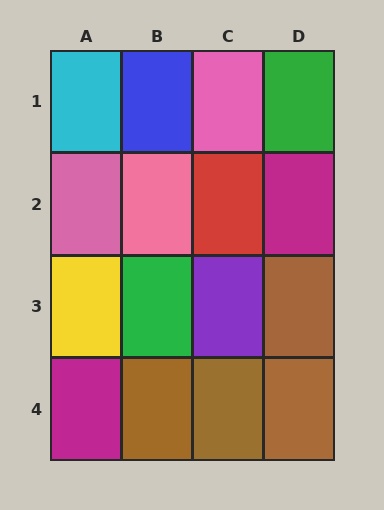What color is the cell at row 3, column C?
Purple.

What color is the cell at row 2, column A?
Pink.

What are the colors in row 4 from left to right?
Magenta, brown, brown, brown.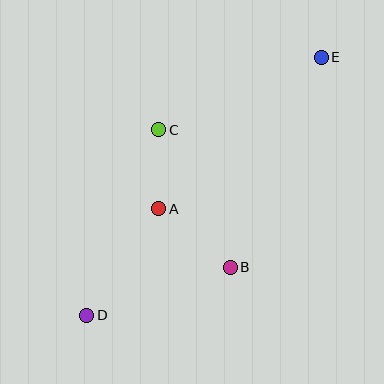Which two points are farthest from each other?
Points D and E are farthest from each other.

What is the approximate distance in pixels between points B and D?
The distance between B and D is approximately 152 pixels.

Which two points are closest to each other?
Points A and C are closest to each other.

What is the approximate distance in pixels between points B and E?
The distance between B and E is approximately 229 pixels.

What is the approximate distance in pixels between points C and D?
The distance between C and D is approximately 199 pixels.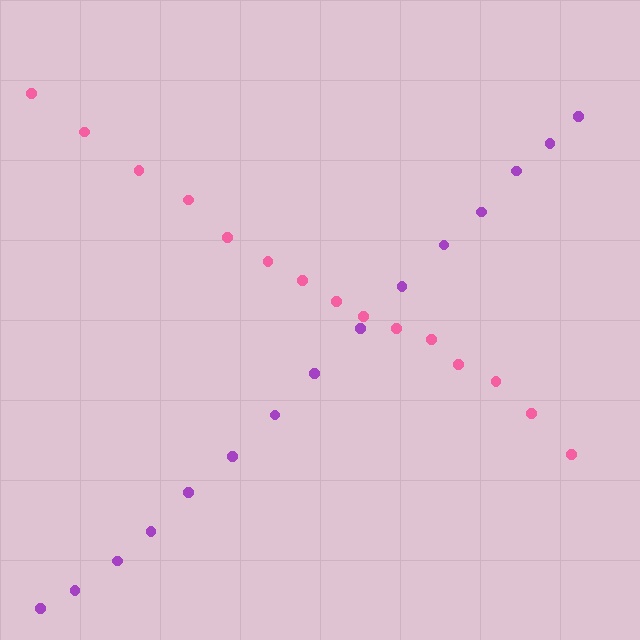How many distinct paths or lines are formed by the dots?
There are 2 distinct paths.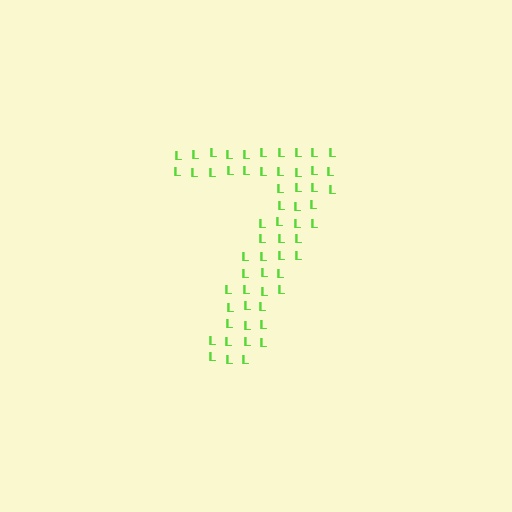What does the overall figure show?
The overall figure shows the digit 7.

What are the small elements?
The small elements are letter L's.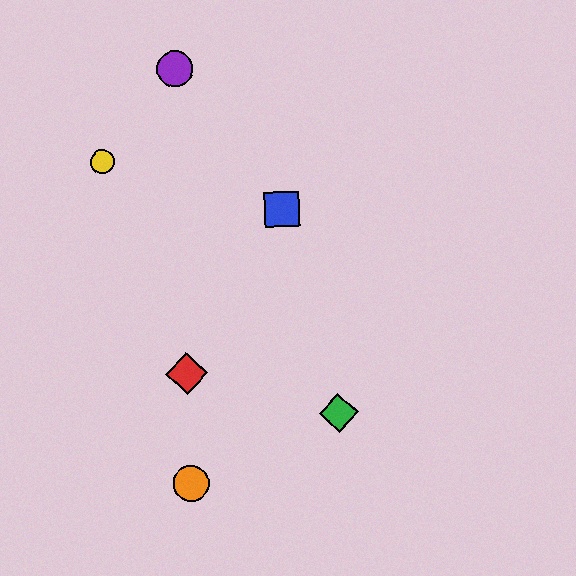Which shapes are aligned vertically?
The red diamond, the purple circle, the orange circle are aligned vertically.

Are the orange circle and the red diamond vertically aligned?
Yes, both are at x≈191.